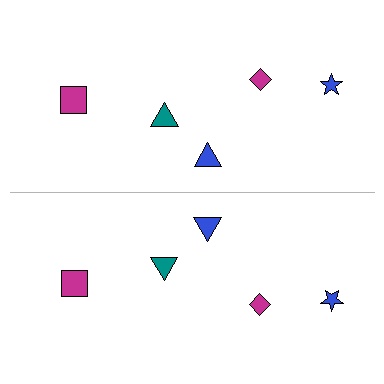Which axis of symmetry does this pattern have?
The pattern has a horizontal axis of symmetry running through the center of the image.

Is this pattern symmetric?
Yes, this pattern has bilateral (reflection) symmetry.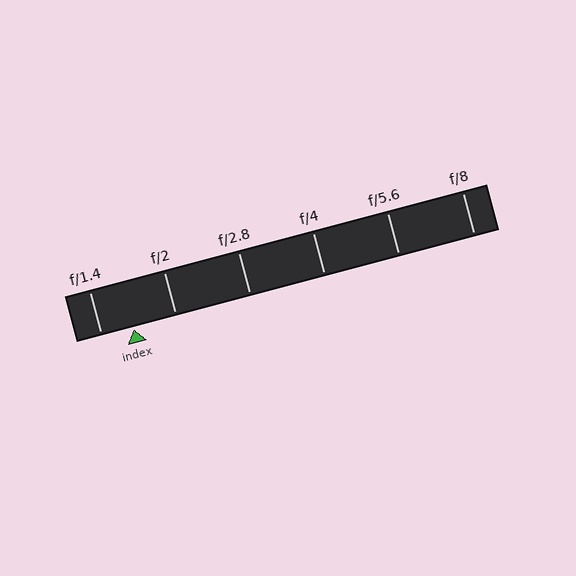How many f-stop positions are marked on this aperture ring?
There are 6 f-stop positions marked.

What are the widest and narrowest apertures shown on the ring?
The widest aperture shown is f/1.4 and the narrowest is f/8.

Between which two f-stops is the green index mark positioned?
The index mark is between f/1.4 and f/2.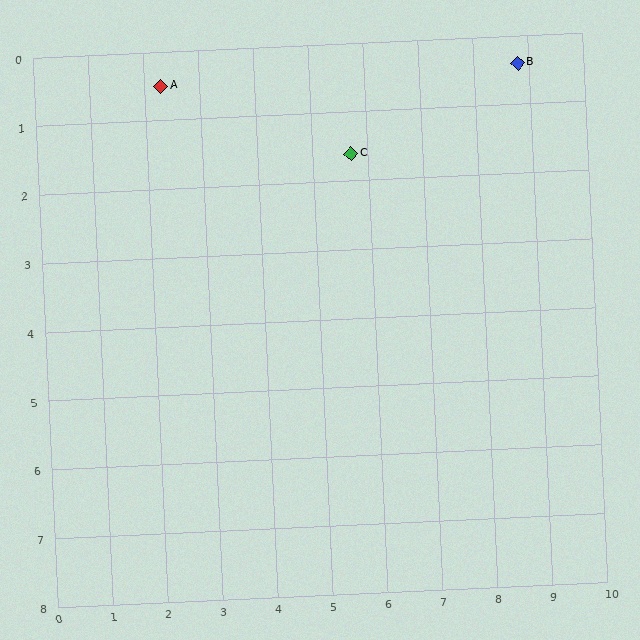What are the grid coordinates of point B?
Point B is at approximately (8.8, 0.4).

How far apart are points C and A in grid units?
Points C and A are about 3.6 grid units apart.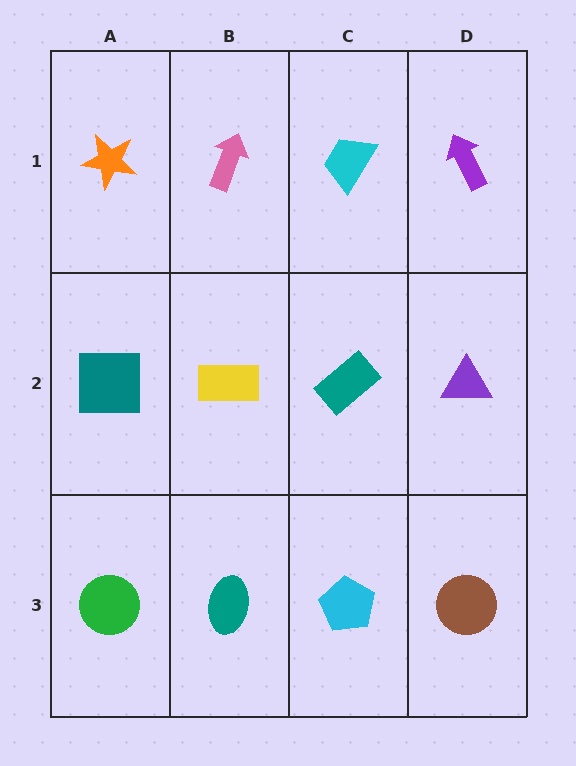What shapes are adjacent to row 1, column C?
A teal rectangle (row 2, column C), a pink arrow (row 1, column B), a purple arrow (row 1, column D).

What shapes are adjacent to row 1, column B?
A yellow rectangle (row 2, column B), an orange star (row 1, column A), a cyan trapezoid (row 1, column C).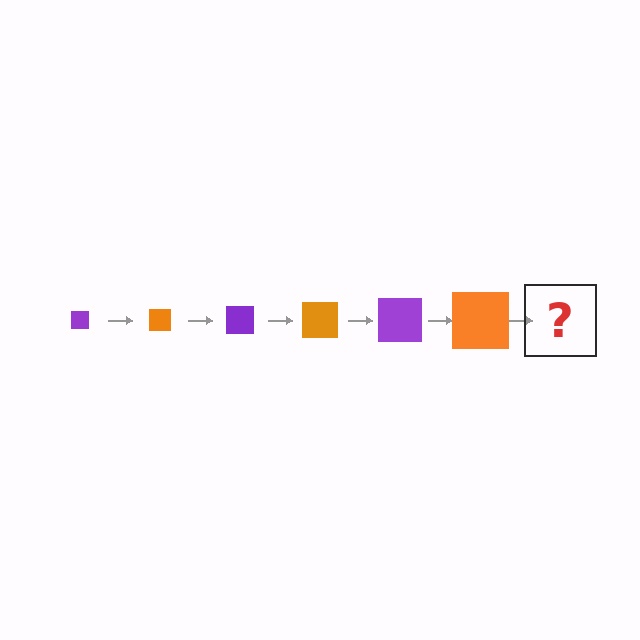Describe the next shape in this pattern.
It should be a purple square, larger than the previous one.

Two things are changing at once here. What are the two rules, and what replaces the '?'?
The two rules are that the square grows larger each step and the color cycles through purple and orange. The '?' should be a purple square, larger than the previous one.